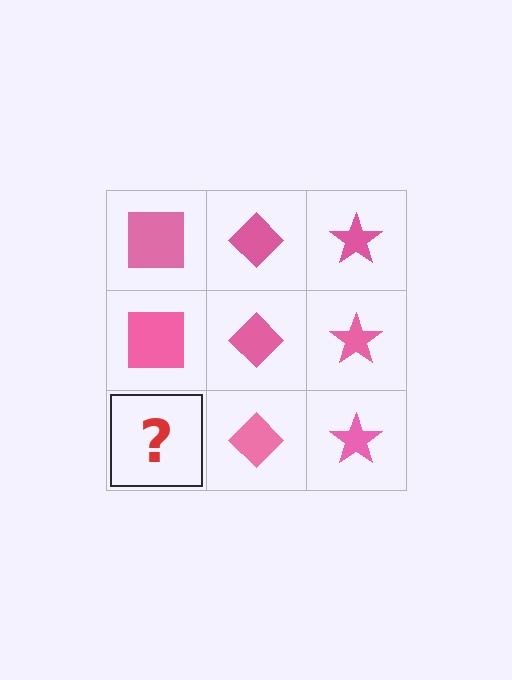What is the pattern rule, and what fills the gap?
The rule is that each column has a consistent shape. The gap should be filled with a pink square.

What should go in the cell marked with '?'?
The missing cell should contain a pink square.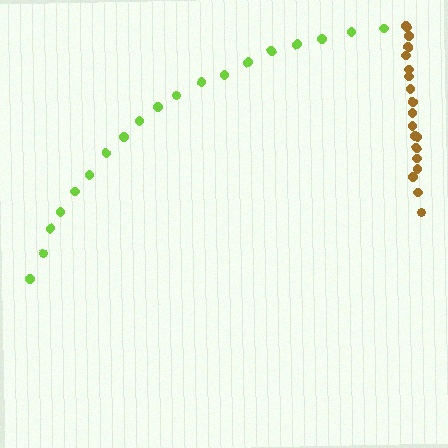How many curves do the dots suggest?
There are 2 distinct paths.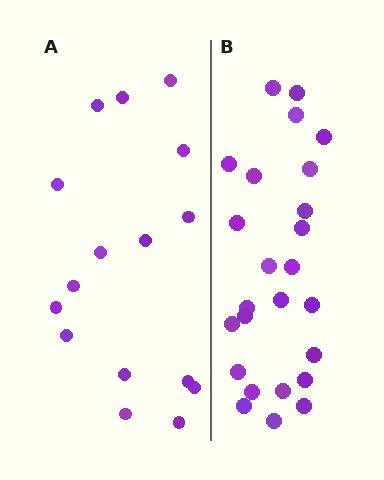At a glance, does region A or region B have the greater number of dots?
Region B (the right region) has more dots.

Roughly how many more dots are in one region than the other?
Region B has roughly 8 or so more dots than region A.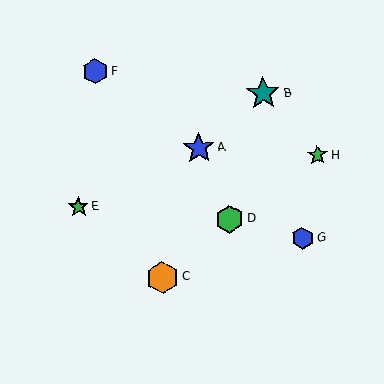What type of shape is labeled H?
Shape H is a green star.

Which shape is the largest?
The teal star (labeled B) is the largest.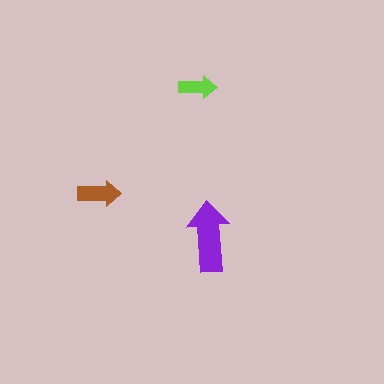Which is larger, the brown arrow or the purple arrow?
The purple one.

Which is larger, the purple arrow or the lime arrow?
The purple one.